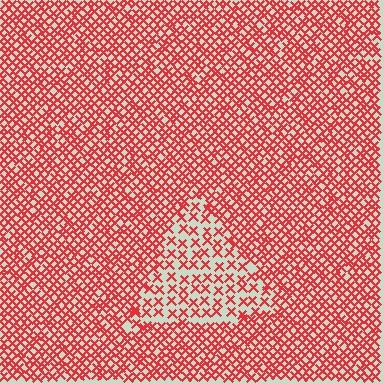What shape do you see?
I see a triangle.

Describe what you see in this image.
The image contains small red elements arranged at two different densities. A triangle-shaped region is visible where the elements are less densely packed than the surrounding area.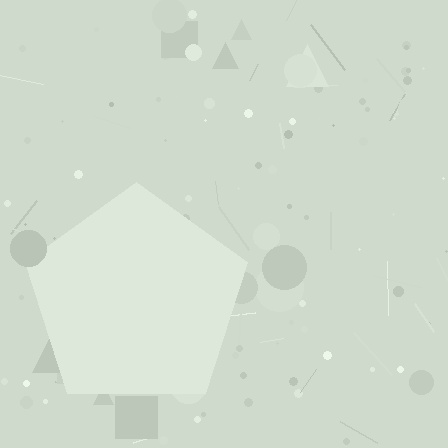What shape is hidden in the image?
A pentagon is hidden in the image.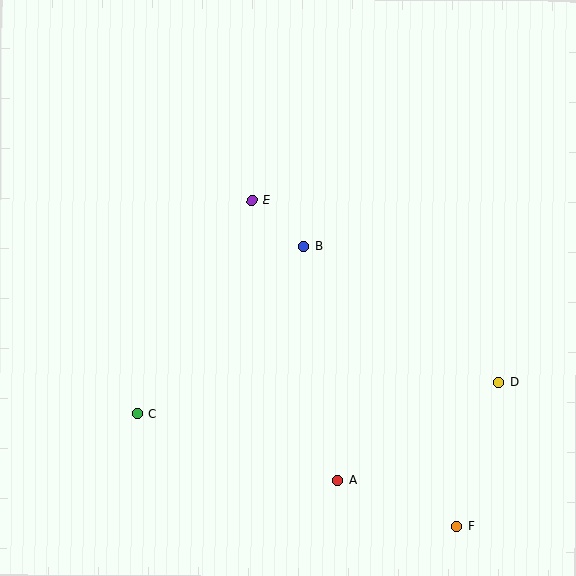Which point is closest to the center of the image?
Point B at (304, 247) is closest to the center.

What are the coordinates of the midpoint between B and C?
The midpoint between B and C is at (221, 330).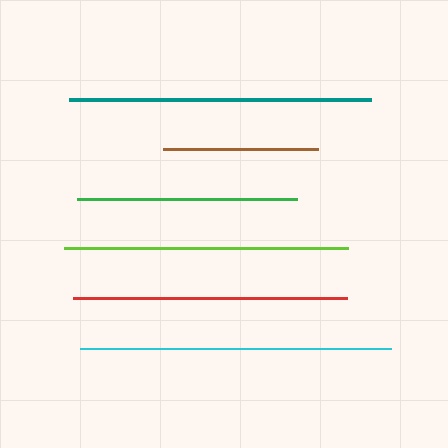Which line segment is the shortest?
The brown line is the shortest at approximately 155 pixels.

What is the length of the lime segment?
The lime segment is approximately 284 pixels long.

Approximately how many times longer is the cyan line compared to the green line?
The cyan line is approximately 1.4 times the length of the green line.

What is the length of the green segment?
The green segment is approximately 219 pixels long.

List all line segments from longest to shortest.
From longest to shortest: cyan, teal, lime, red, green, brown.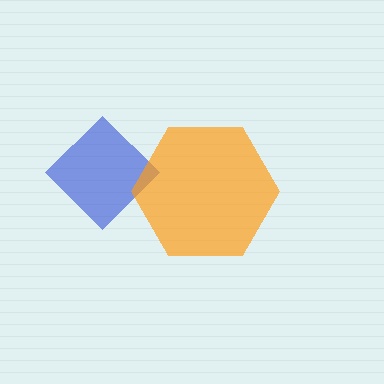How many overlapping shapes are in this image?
There are 2 overlapping shapes in the image.